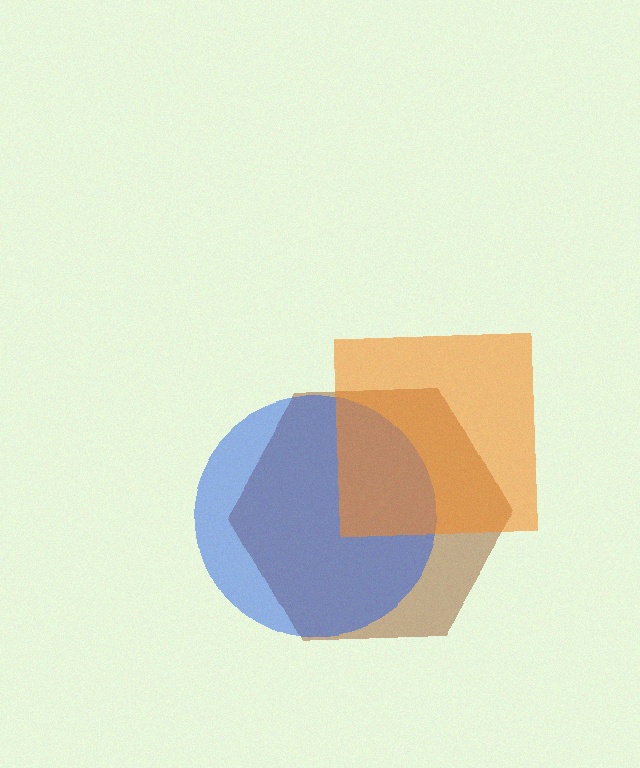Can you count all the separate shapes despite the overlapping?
Yes, there are 3 separate shapes.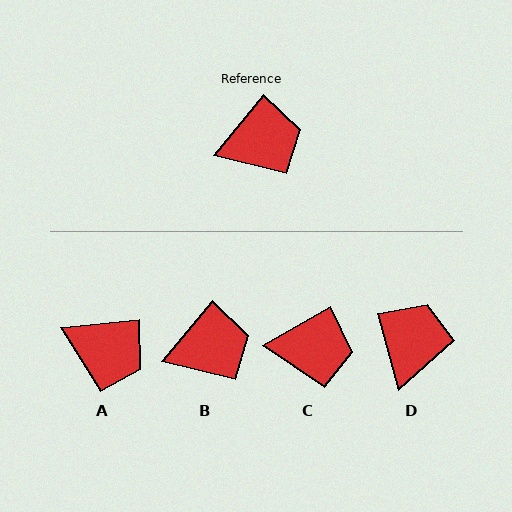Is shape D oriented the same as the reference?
No, it is off by about 55 degrees.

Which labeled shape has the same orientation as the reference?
B.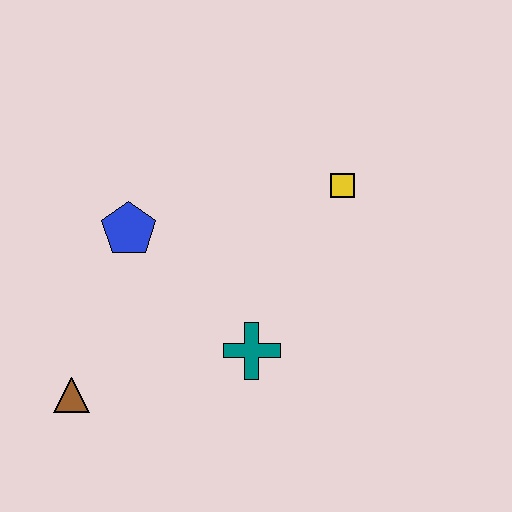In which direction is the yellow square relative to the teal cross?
The yellow square is above the teal cross.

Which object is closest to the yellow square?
The teal cross is closest to the yellow square.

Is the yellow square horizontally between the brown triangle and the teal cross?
No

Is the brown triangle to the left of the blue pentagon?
Yes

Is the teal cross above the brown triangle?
Yes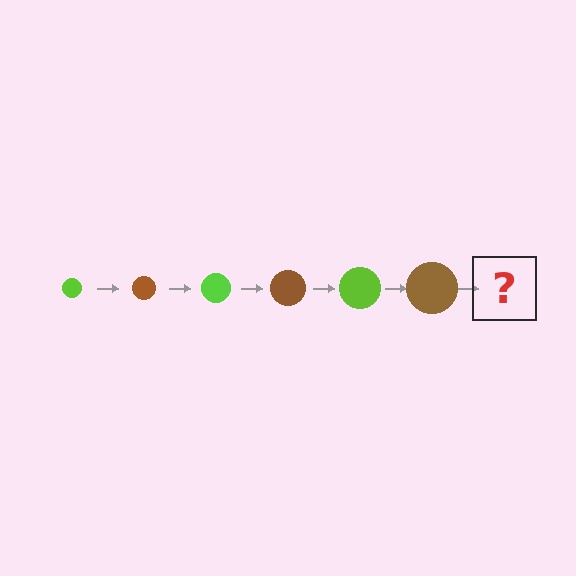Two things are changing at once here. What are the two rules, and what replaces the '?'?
The two rules are that the circle grows larger each step and the color cycles through lime and brown. The '?' should be a lime circle, larger than the previous one.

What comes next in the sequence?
The next element should be a lime circle, larger than the previous one.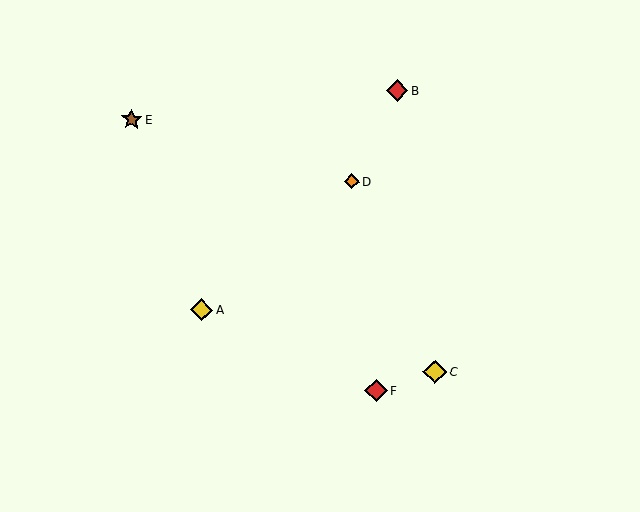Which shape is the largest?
The yellow diamond (labeled C) is the largest.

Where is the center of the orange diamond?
The center of the orange diamond is at (352, 182).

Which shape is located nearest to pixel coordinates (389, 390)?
The red diamond (labeled F) at (376, 390) is nearest to that location.